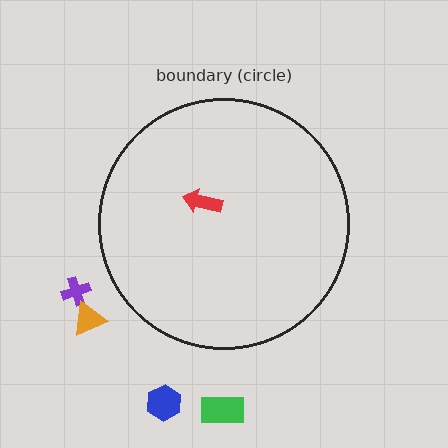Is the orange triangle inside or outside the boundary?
Outside.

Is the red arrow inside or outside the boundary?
Inside.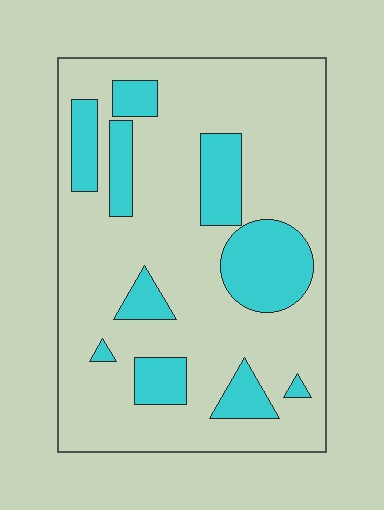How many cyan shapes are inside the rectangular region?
10.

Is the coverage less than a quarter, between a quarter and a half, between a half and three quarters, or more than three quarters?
Less than a quarter.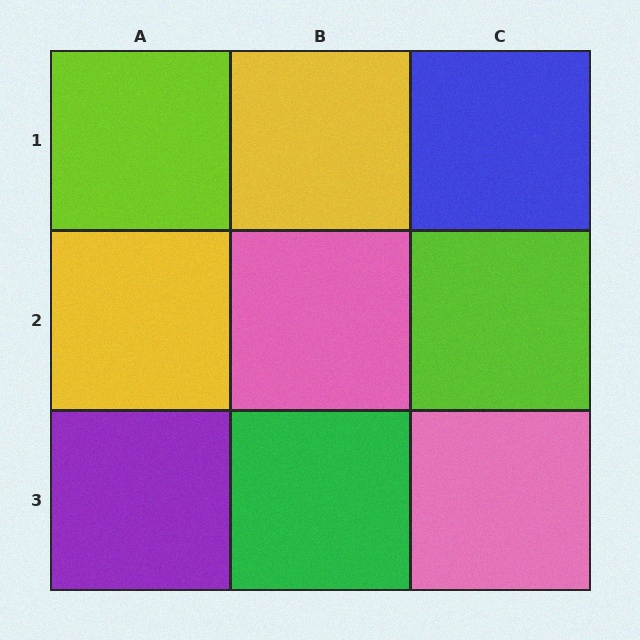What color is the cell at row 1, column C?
Blue.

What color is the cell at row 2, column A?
Yellow.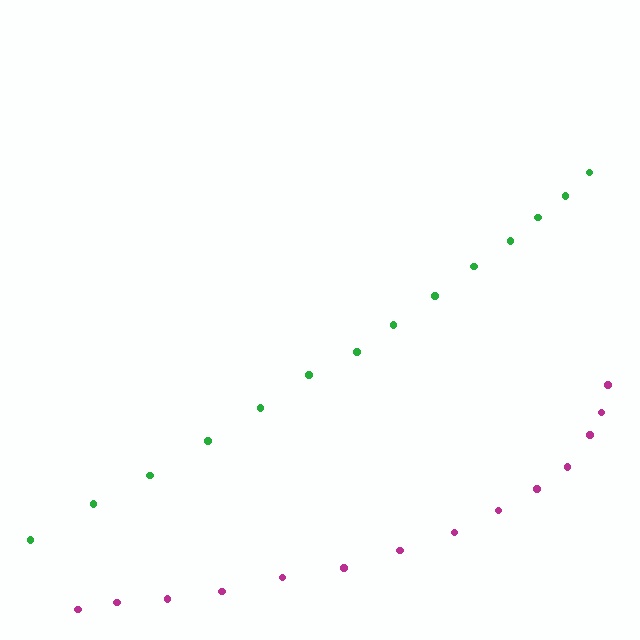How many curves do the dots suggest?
There are 2 distinct paths.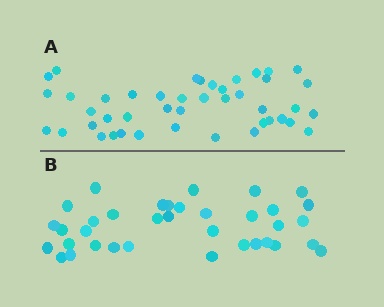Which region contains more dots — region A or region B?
Region A (the top region) has more dots.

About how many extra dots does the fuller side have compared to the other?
Region A has roughly 8 or so more dots than region B.